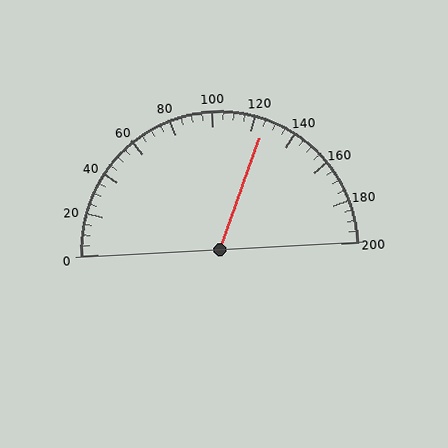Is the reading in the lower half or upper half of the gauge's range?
The reading is in the upper half of the range (0 to 200).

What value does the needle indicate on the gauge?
The needle indicates approximately 125.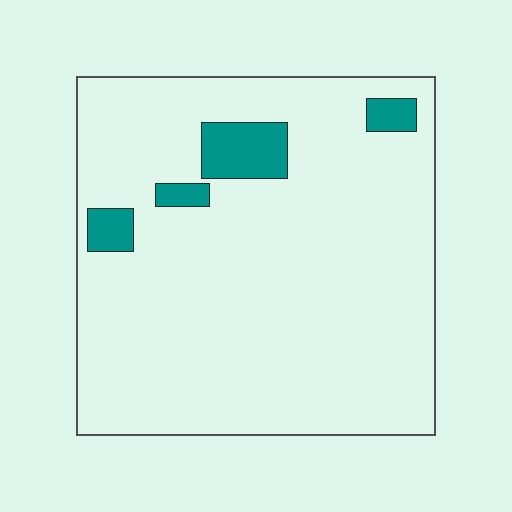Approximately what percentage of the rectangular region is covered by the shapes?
Approximately 10%.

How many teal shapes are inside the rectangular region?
4.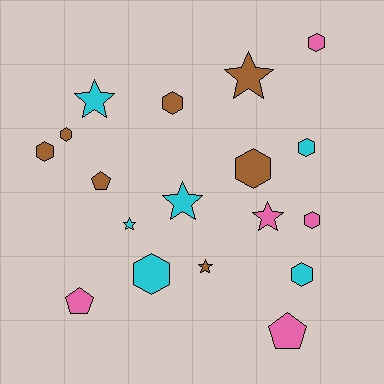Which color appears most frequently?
Brown, with 7 objects.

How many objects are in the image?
There are 18 objects.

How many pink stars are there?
There is 1 pink star.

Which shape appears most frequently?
Hexagon, with 9 objects.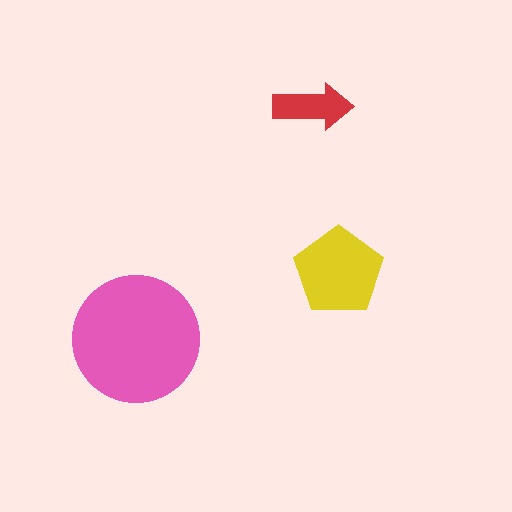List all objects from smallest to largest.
The red arrow, the yellow pentagon, the pink circle.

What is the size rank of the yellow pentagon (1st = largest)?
2nd.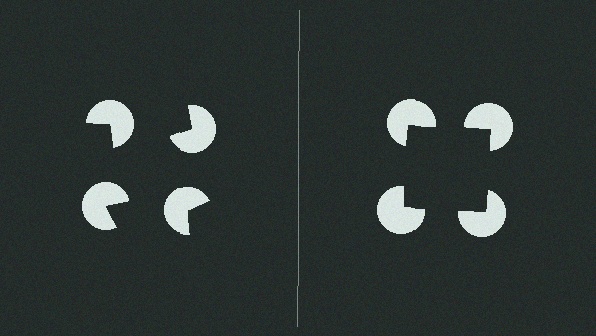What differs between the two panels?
The pac-man discs are positioned identically on both sides; only the wedge orientations differ. On the right they align to a square; on the left they are misaligned.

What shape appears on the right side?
An illusory square.